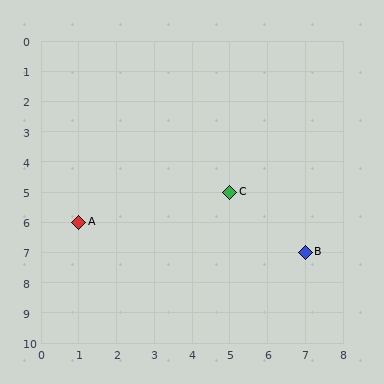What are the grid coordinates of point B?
Point B is at grid coordinates (7, 7).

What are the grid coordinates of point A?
Point A is at grid coordinates (1, 6).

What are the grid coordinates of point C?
Point C is at grid coordinates (5, 5).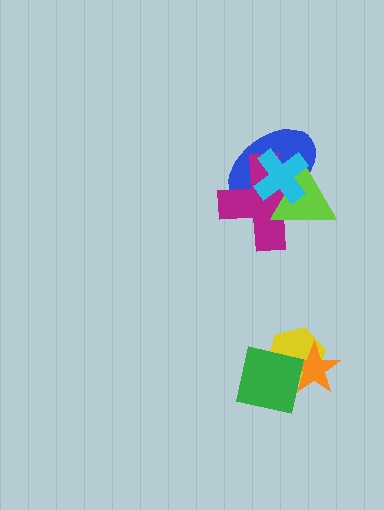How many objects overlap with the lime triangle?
3 objects overlap with the lime triangle.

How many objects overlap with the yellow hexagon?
2 objects overlap with the yellow hexagon.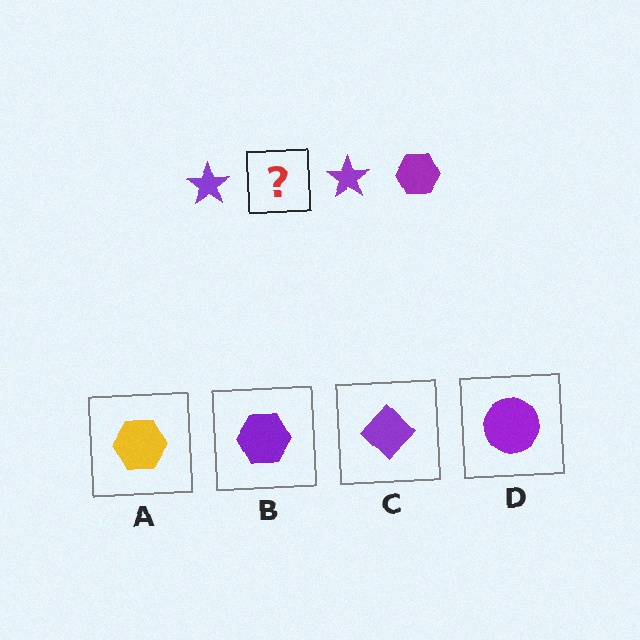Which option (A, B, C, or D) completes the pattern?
B.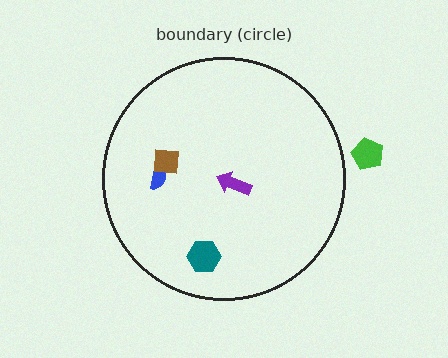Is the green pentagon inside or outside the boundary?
Outside.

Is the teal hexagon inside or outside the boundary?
Inside.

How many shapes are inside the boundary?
4 inside, 1 outside.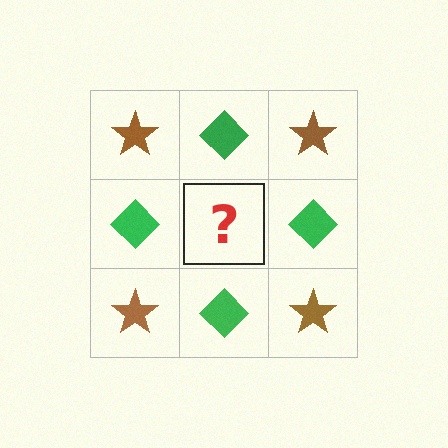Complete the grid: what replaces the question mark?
The question mark should be replaced with a brown star.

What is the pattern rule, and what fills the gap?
The rule is that it alternates brown star and green diamond in a checkerboard pattern. The gap should be filled with a brown star.